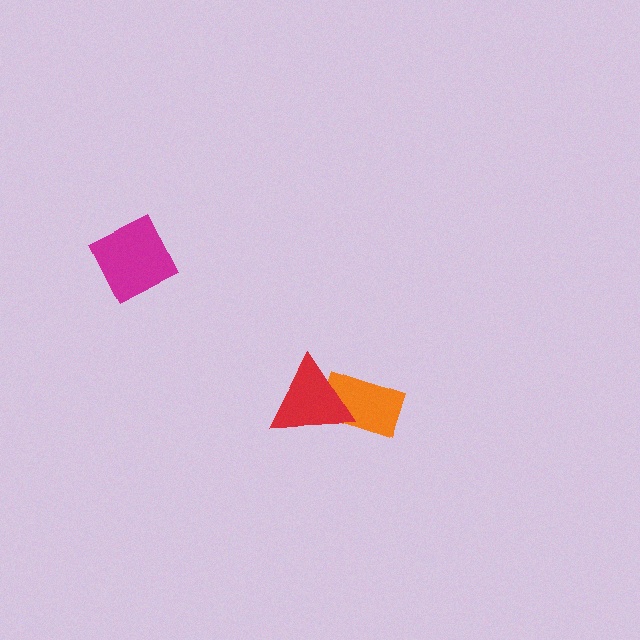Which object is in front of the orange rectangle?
The red triangle is in front of the orange rectangle.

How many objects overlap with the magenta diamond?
0 objects overlap with the magenta diamond.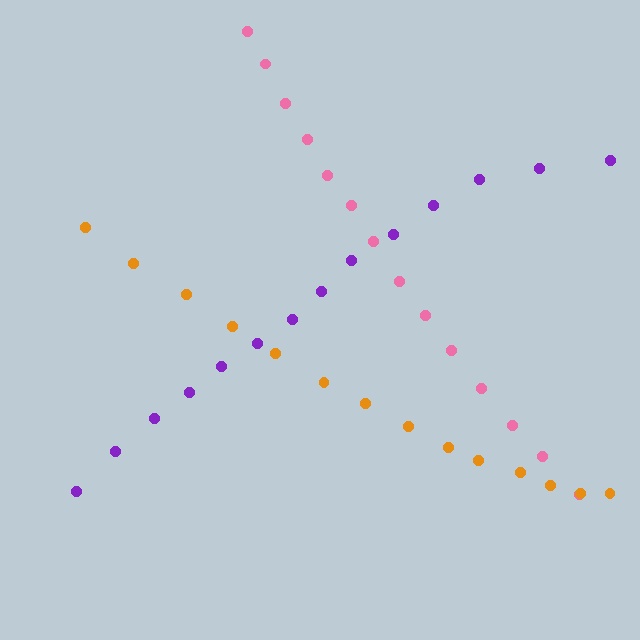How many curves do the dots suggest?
There are 3 distinct paths.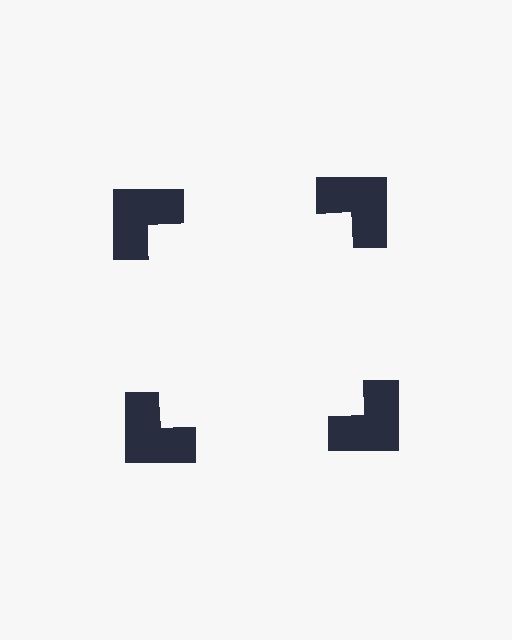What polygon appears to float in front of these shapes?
An illusory square — its edges are inferred from the aligned wedge cuts in the notched squares, not physically drawn.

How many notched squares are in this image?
There are 4 — one at each vertex of the illusory square.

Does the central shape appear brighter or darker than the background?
It typically appears slightly brighter than the background, even though no actual brightness change is drawn.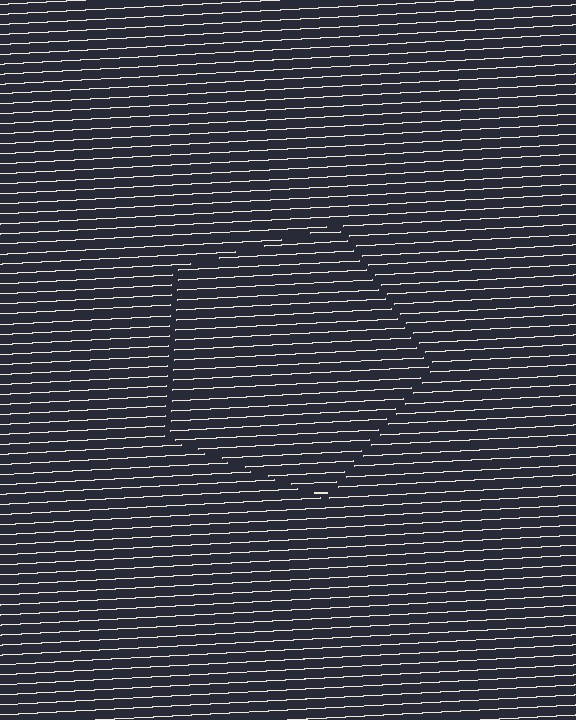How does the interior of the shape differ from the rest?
The interior of the shape contains the same grating, shifted by half a period — the contour is defined by the phase discontinuity where line-ends from the inner and outer gratings abut.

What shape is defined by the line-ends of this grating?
An illusory pentagon. The interior of the shape contains the same grating, shifted by half a period — the contour is defined by the phase discontinuity where line-ends from the inner and outer gratings abut.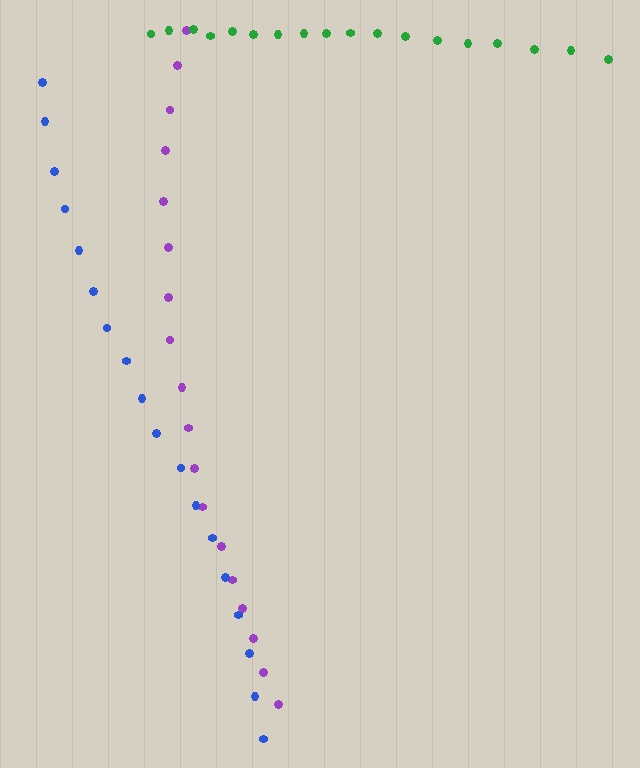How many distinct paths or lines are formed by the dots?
There are 3 distinct paths.